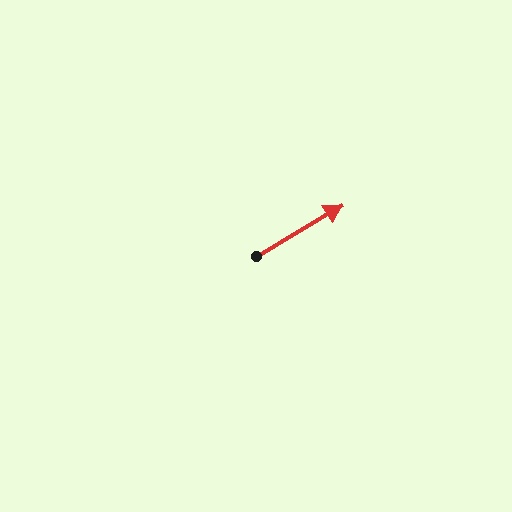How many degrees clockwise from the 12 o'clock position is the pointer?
Approximately 59 degrees.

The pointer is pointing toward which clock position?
Roughly 2 o'clock.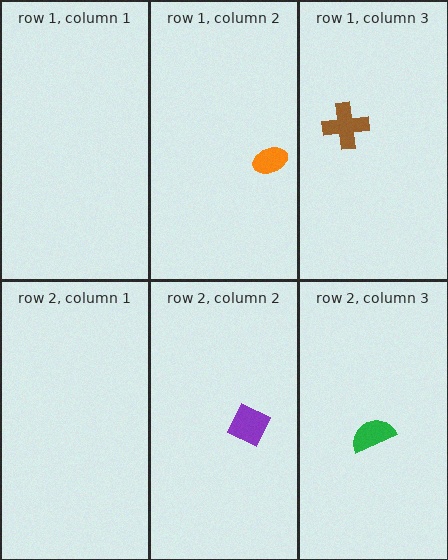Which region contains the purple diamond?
The row 2, column 2 region.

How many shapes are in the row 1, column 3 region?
1.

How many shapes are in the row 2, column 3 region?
1.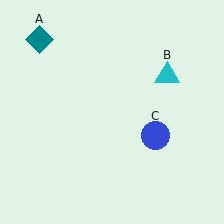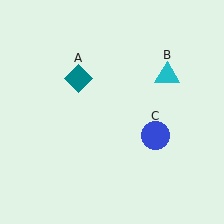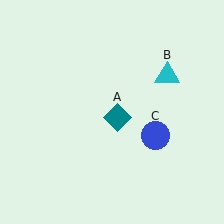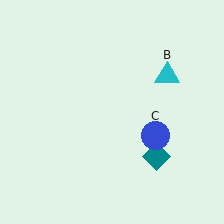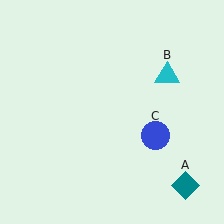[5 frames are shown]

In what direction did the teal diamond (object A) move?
The teal diamond (object A) moved down and to the right.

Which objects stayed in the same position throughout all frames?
Cyan triangle (object B) and blue circle (object C) remained stationary.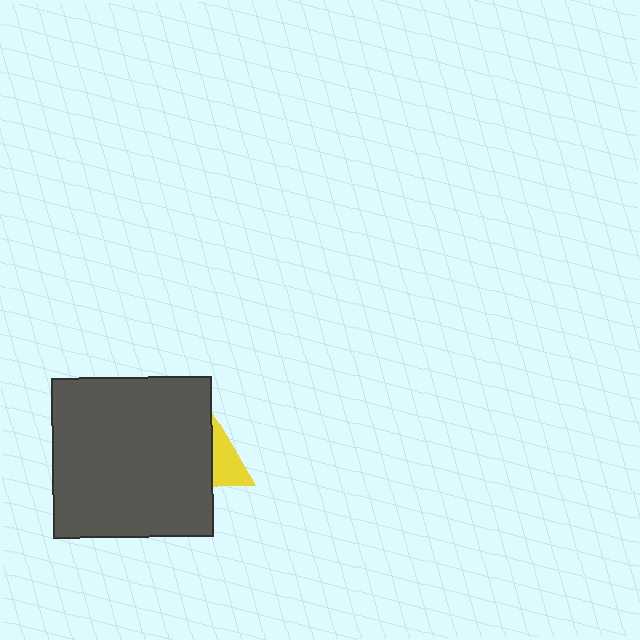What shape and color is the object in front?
The object in front is a dark gray square.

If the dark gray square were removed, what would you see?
You would see the complete yellow triangle.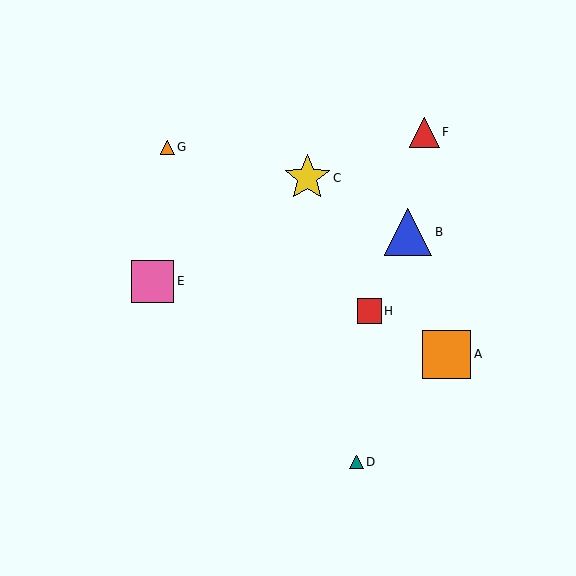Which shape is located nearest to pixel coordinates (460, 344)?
The orange square (labeled A) at (446, 354) is nearest to that location.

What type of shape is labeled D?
Shape D is a teal triangle.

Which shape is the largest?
The orange square (labeled A) is the largest.